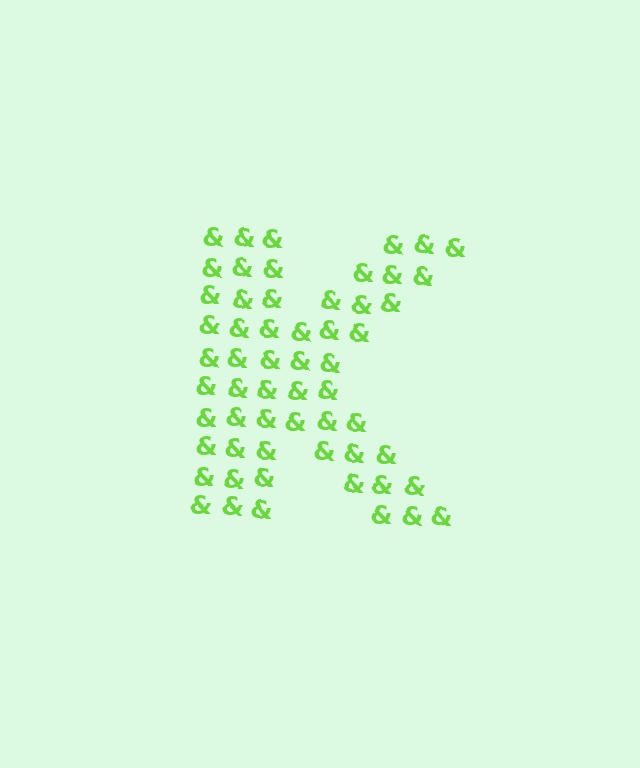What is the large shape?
The large shape is the letter K.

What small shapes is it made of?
It is made of small ampersands.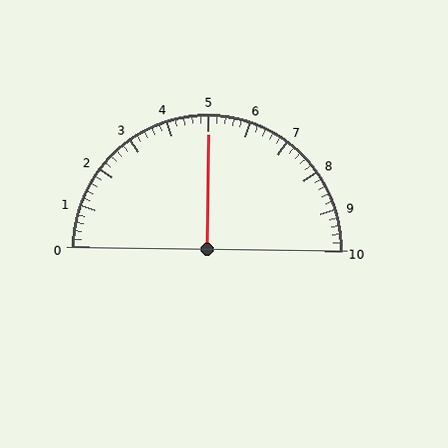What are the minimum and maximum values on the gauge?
The gauge ranges from 0 to 10.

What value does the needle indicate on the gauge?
The needle indicates approximately 5.0.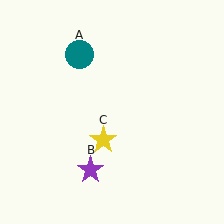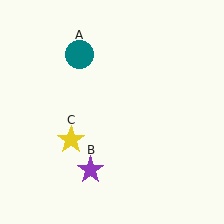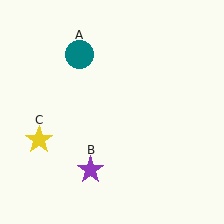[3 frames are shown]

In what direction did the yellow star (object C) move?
The yellow star (object C) moved left.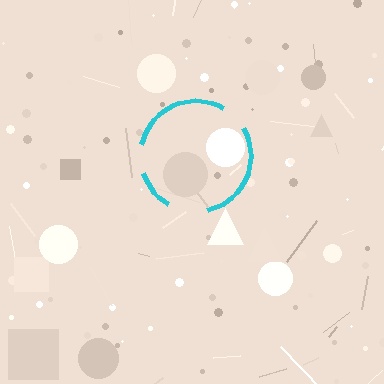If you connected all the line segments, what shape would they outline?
They would outline a circle.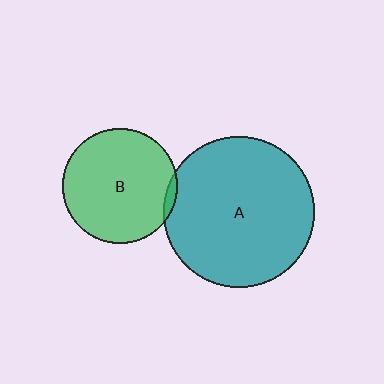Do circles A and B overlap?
Yes.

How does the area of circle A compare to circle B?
Approximately 1.7 times.